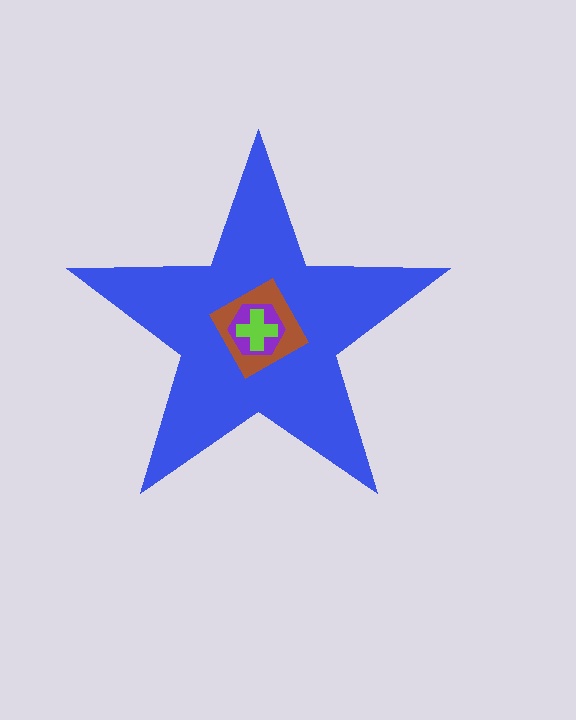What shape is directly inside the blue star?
The brown diamond.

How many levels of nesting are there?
4.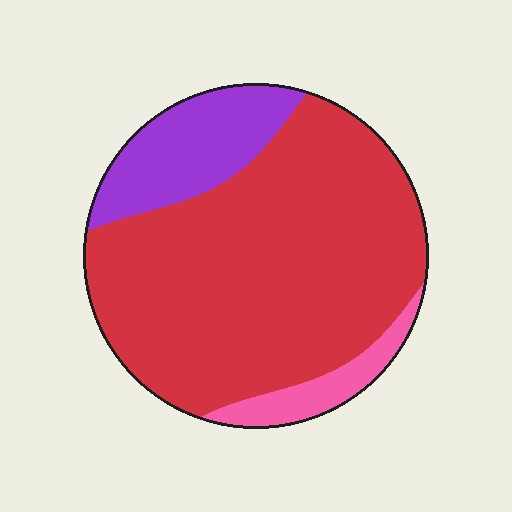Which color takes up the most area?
Red, at roughly 75%.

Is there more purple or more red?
Red.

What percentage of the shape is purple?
Purple covers 17% of the shape.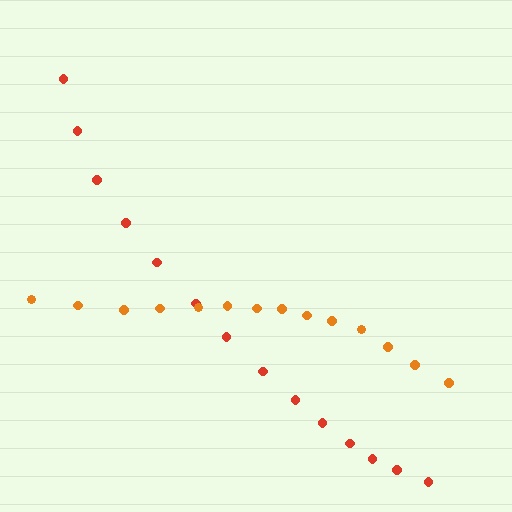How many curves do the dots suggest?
There are 2 distinct paths.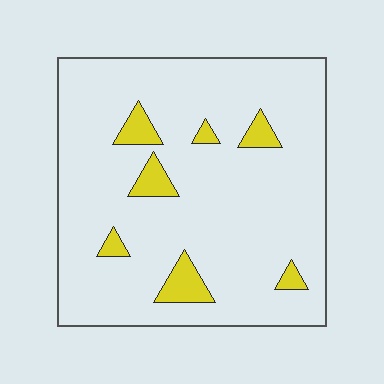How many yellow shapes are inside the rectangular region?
7.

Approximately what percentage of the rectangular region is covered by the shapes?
Approximately 10%.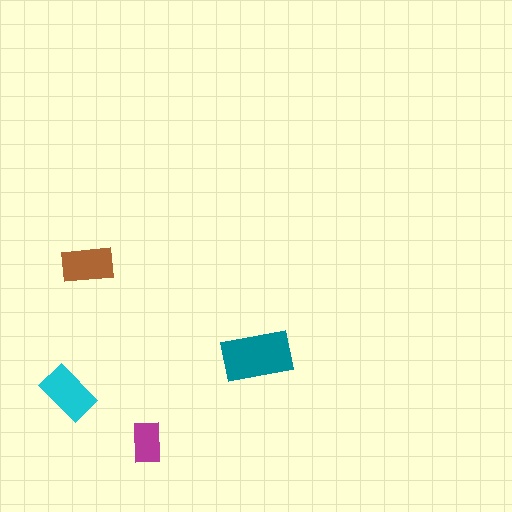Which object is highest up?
The brown rectangle is topmost.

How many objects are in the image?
There are 4 objects in the image.